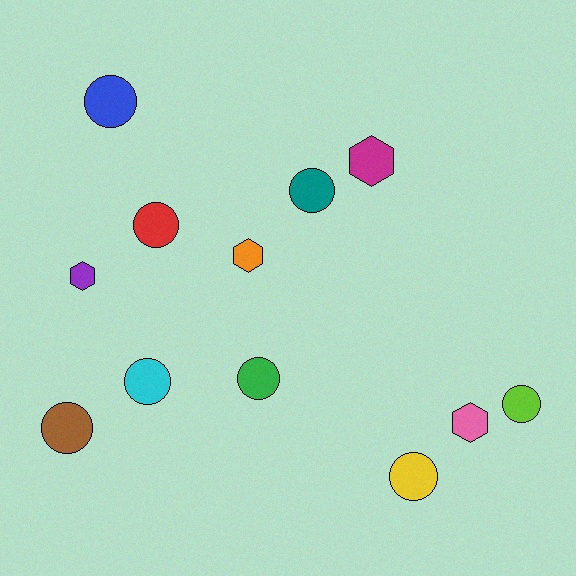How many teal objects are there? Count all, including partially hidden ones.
There is 1 teal object.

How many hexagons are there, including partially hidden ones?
There are 4 hexagons.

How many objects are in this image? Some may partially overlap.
There are 12 objects.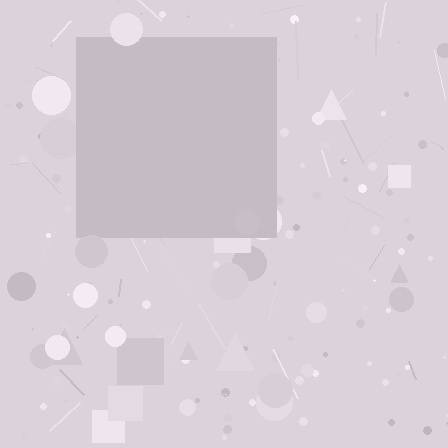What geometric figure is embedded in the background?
A square is embedded in the background.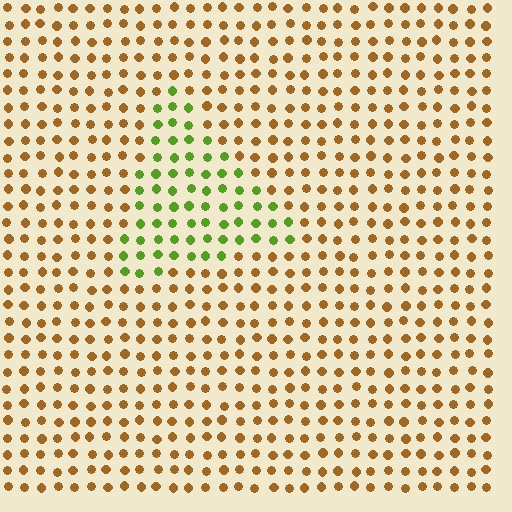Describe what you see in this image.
The image is filled with small brown elements in a uniform arrangement. A triangle-shaped region is visible where the elements are tinted to a slightly different hue, forming a subtle color boundary.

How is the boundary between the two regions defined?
The boundary is defined purely by a slight shift in hue (about 63 degrees). Spacing, size, and orientation are identical on both sides.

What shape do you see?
I see a triangle.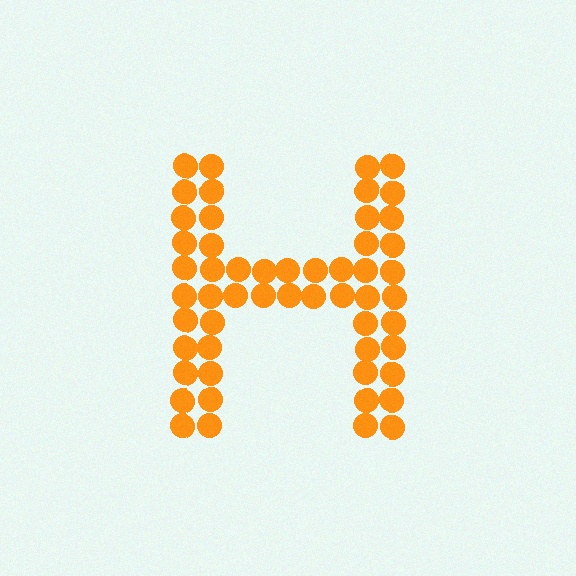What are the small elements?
The small elements are circles.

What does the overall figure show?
The overall figure shows the letter H.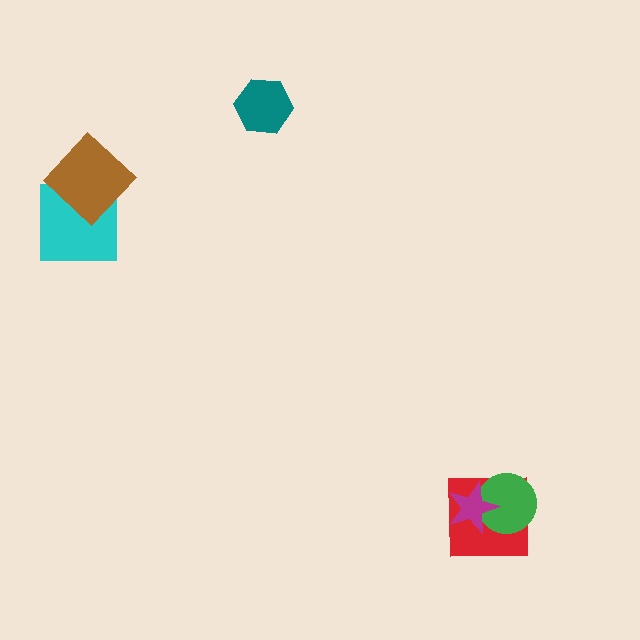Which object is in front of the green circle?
The magenta star is in front of the green circle.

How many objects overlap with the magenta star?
2 objects overlap with the magenta star.